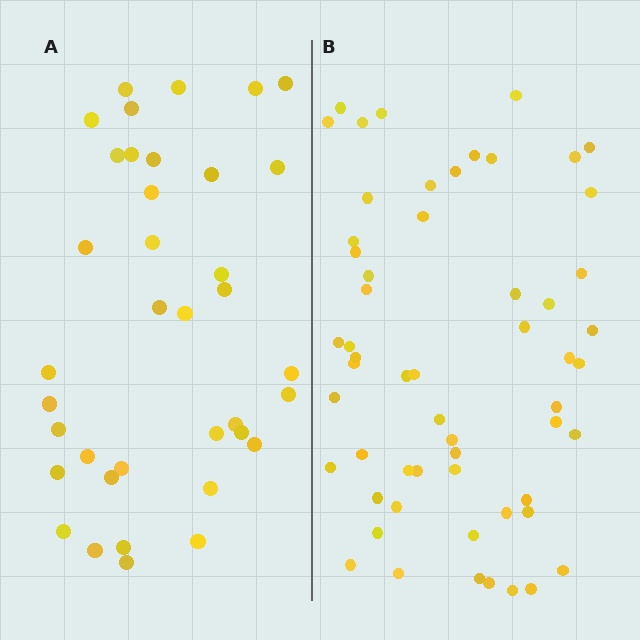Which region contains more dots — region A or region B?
Region B (the right region) has more dots.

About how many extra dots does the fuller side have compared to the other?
Region B has approximately 20 more dots than region A.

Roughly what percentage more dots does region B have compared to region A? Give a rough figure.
About 55% more.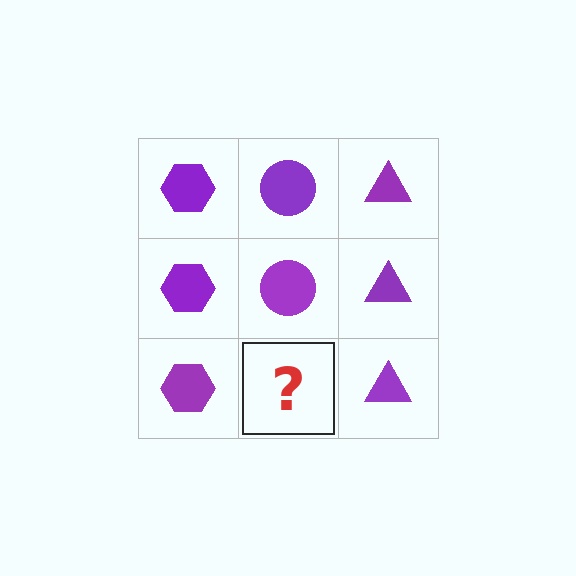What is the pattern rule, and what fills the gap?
The rule is that each column has a consistent shape. The gap should be filled with a purple circle.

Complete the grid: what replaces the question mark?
The question mark should be replaced with a purple circle.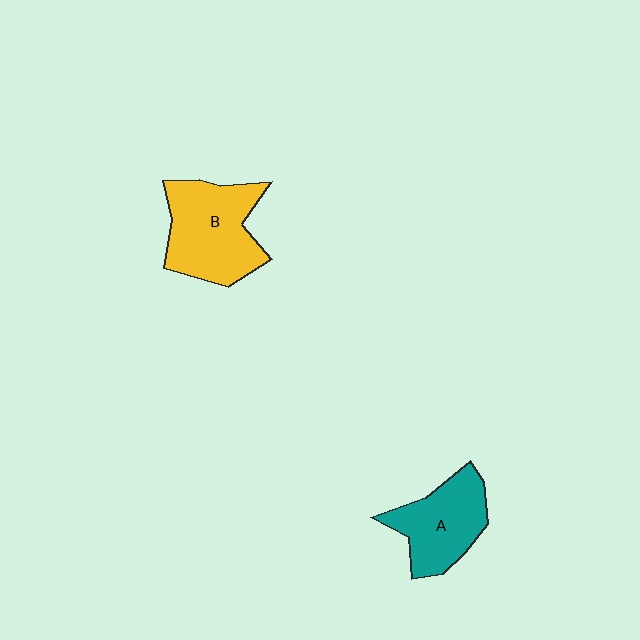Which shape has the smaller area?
Shape A (teal).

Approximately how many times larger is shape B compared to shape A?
Approximately 1.3 times.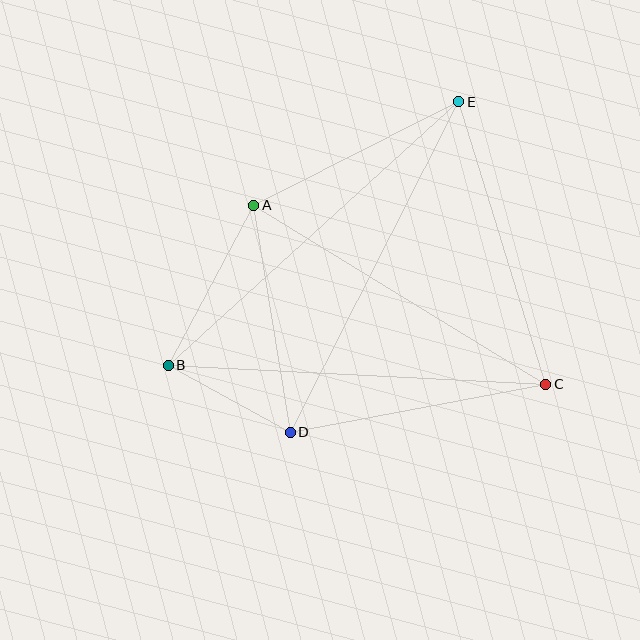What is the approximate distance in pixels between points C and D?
The distance between C and D is approximately 260 pixels.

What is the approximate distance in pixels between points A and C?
The distance between A and C is approximately 342 pixels.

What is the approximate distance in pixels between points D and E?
The distance between D and E is approximately 371 pixels.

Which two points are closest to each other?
Points B and D are closest to each other.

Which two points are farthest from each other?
Points B and E are farthest from each other.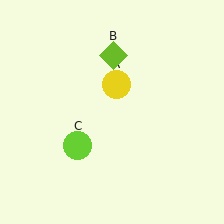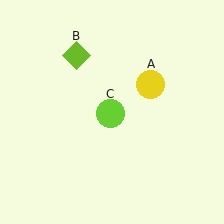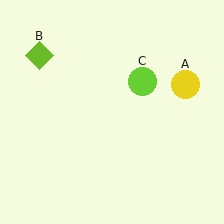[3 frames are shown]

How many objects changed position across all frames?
3 objects changed position: yellow circle (object A), lime diamond (object B), lime circle (object C).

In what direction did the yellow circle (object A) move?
The yellow circle (object A) moved right.